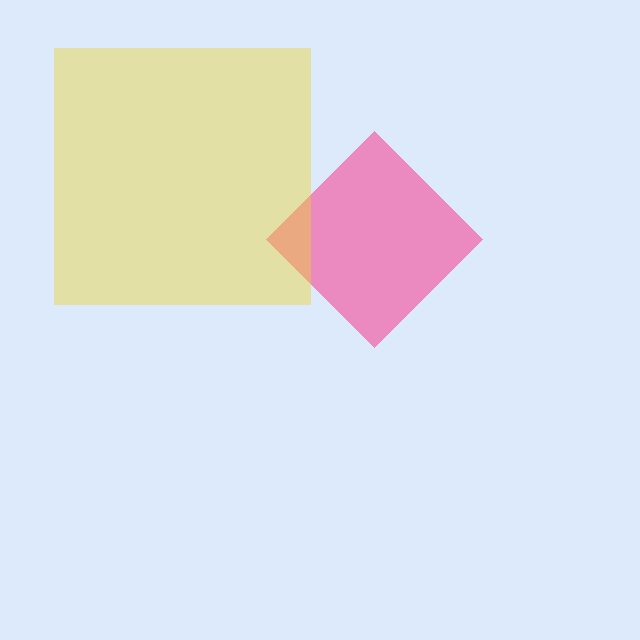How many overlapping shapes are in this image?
There are 2 overlapping shapes in the image.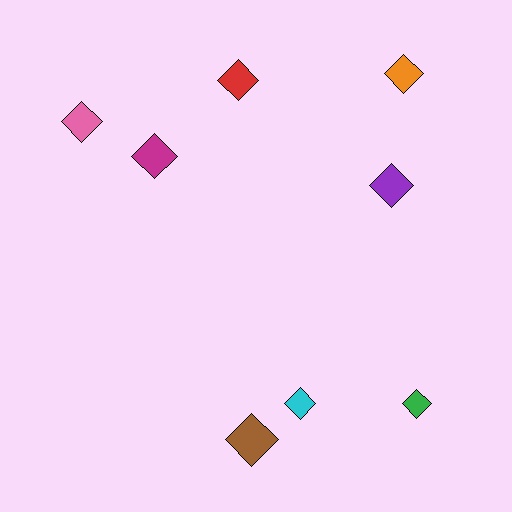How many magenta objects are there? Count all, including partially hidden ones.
There is 1 magenta object.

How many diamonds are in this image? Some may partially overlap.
There are 8 diamonds.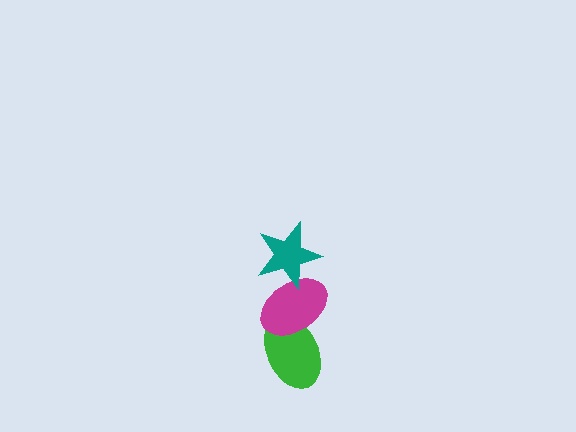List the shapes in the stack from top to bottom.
From top to bottom: the teal star, the magenta ellipse, the green ellipse.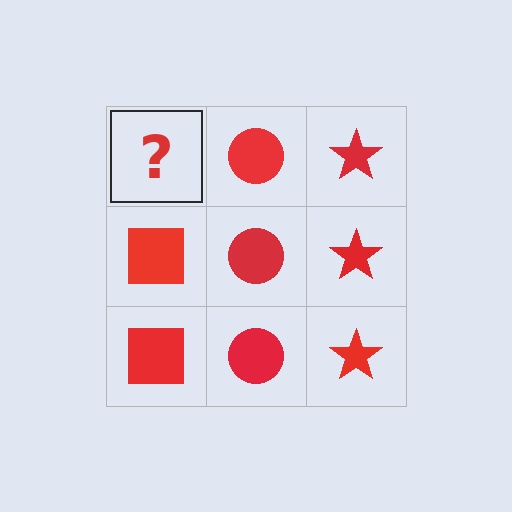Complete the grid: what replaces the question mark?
The question mark should be replaced with a red square.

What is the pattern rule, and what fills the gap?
The rule is that each column has a consistent shape. The gap should be filled with a red square.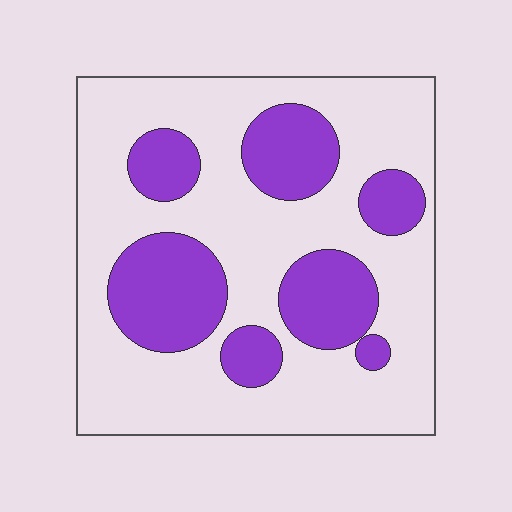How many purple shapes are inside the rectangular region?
7.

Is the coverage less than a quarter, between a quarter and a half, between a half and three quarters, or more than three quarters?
Between a quarter and a half.